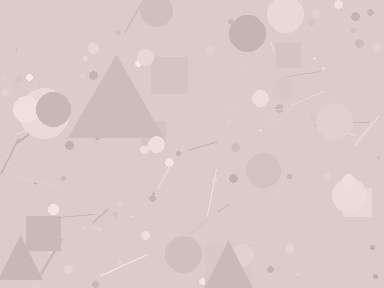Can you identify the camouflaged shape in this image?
The camouflaged shape is a triangle.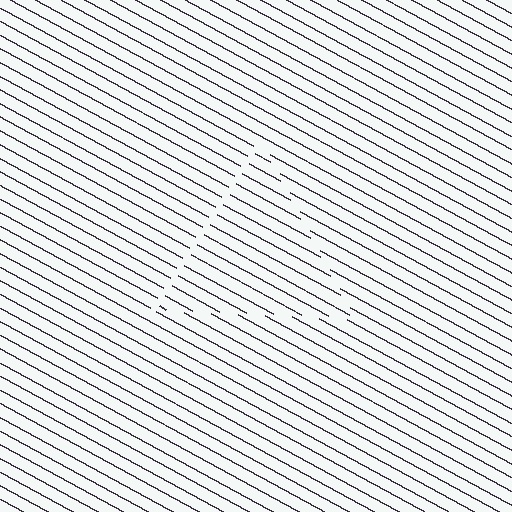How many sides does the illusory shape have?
3 sides — the line-ends trace a triangle.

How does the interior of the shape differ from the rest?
The interior of the shape contains the same grating, shifted by half a period — the contour is defined by the phase discontinuity where line-ends from the inner and outer gratings abut.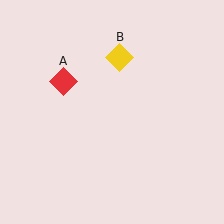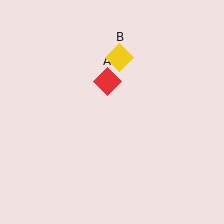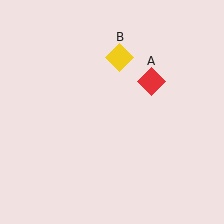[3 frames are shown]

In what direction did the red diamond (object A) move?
The red diamond (object A) moved right.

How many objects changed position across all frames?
1 object changed position: red diamond (object A).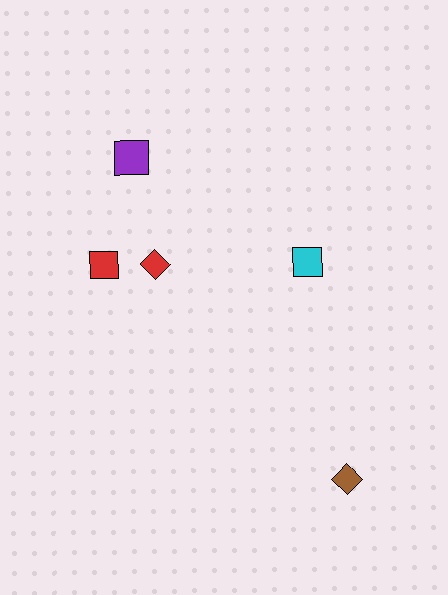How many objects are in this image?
There are 5 objects.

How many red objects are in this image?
There are 2 red objects.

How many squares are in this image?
There are 3 squares.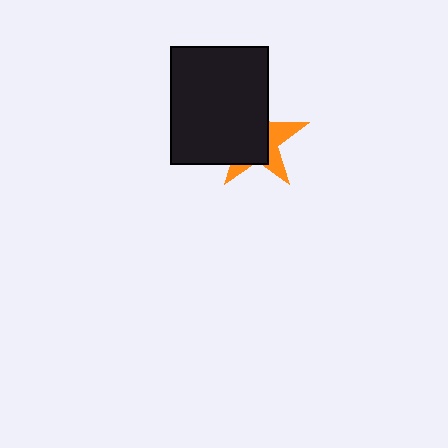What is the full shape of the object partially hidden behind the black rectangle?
The partially hidden object is an orange star.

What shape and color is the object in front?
The object in front is a black rectangle.